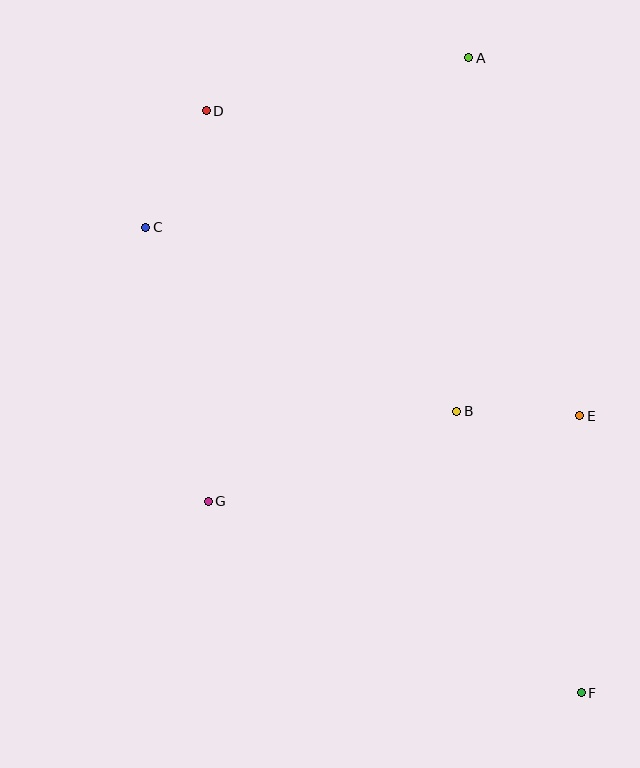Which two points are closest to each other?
Points B and E are closest to each other.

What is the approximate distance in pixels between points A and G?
The distance between A and G is approximately 514 pixels.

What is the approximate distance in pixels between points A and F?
The distance between A and F is approximately 645 pixels.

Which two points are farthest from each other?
Points D and F are farthest from each other.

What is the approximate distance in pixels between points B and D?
The distance between B and D is approximately 391 pixels.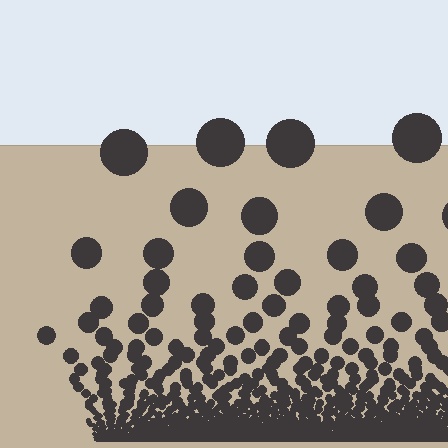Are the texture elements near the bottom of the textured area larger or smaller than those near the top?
Smaller. The gradient is inverted — elements near the bottom are smaller and denser.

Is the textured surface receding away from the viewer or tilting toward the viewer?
The surface appears to tilt toward the viewer. Texture elements get larger and sparser toward the top.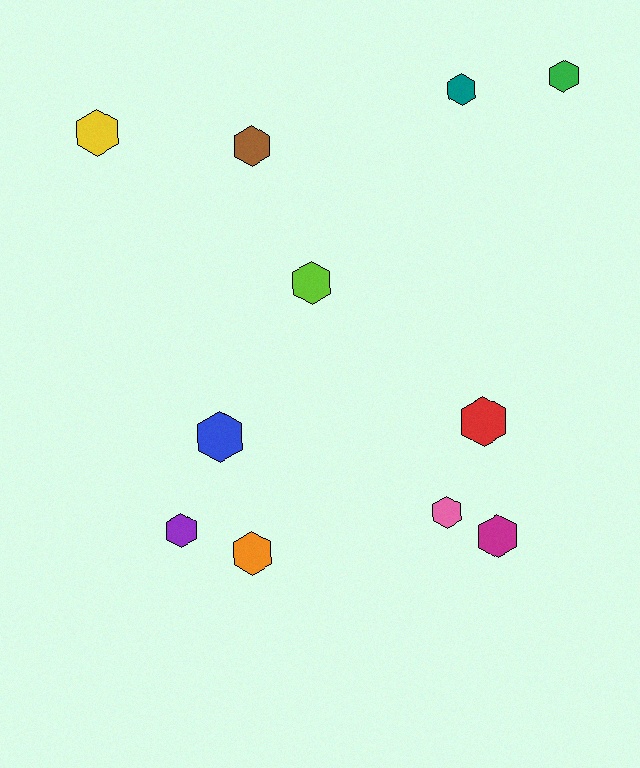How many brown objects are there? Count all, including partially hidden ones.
There is 1 brown object.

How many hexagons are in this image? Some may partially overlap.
There are 11 hexagons.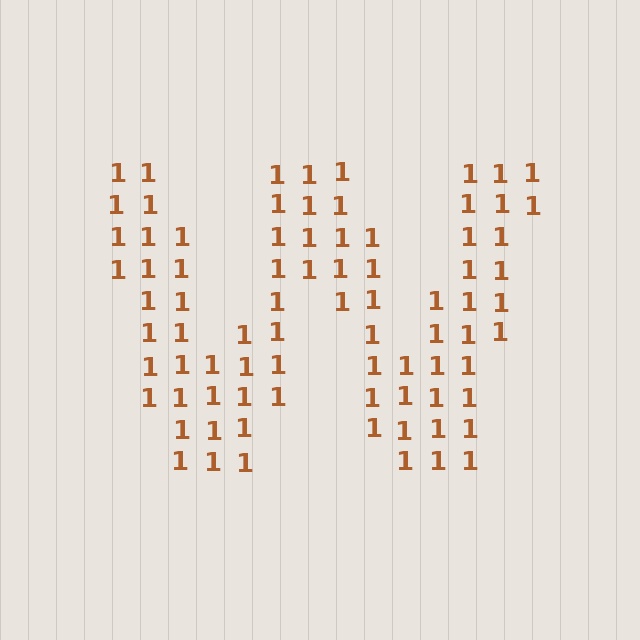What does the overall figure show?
The overall figure shows the letter W.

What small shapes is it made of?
It is made of small digit 1's.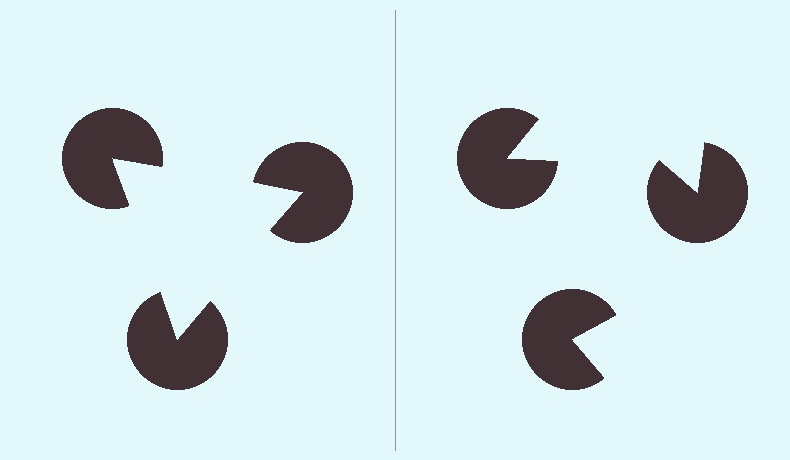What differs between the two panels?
The pac-man discs are positioned identically on both sides; only the wedge orientations differ. On the left they align to a triangle; on the right they are misaligned.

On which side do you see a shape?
An illusory triangle appears on the left side. On the right side the wedge cuts are rotated, so no coherent shape forms.